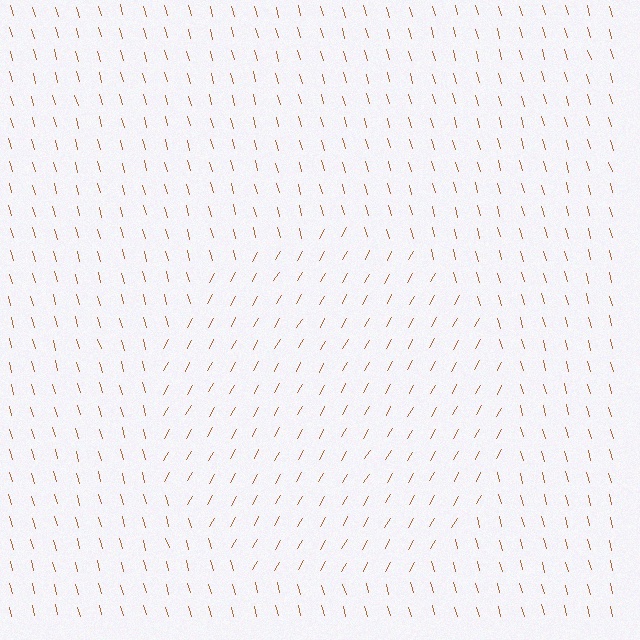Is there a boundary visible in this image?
Yes, there is a texture boundary formed by a change in line orientation.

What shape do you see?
I see a circle.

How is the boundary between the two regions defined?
The boundary is defined purely by a change in line orientation (approximately 45 degrees difference). All lines are the same color and thickness.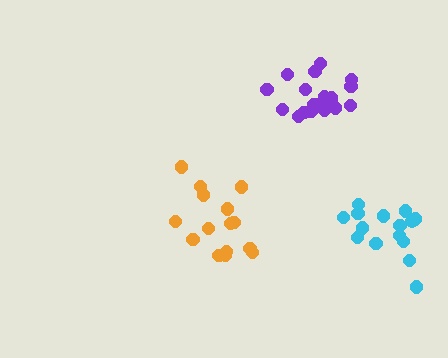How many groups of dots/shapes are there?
There are 3 groups.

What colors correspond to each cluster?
The clusters are colored: purple, orange, cyan.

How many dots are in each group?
Group 1: 20 dots, Group 2: 17 dots, Group 3: 15 dots (52 total).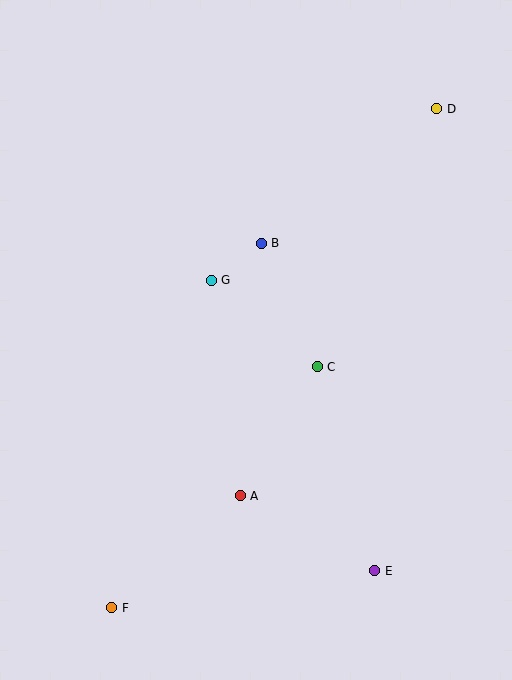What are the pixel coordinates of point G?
Point G is at (211, 280).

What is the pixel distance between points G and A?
The distance between G and A is 217 pixels.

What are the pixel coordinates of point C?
Point C is at (317, 367).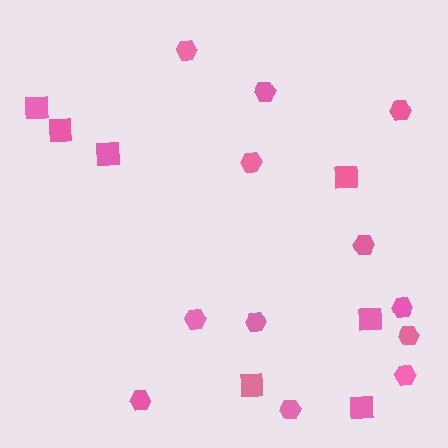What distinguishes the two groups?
There are 2 groups: one group of squares (7) and one group of hexagons (12).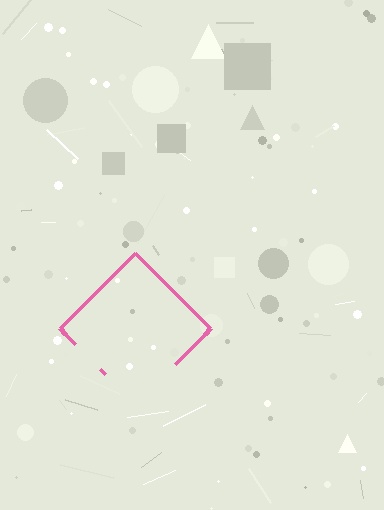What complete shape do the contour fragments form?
The contour fragments form a diamond.